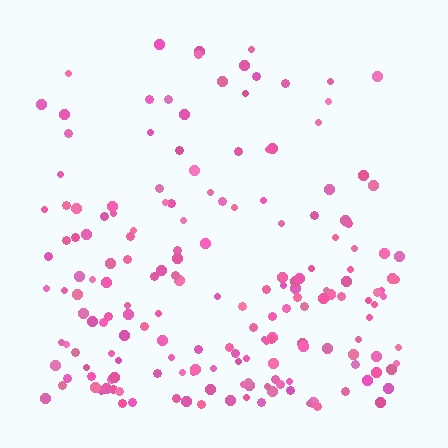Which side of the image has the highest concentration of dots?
The bottom.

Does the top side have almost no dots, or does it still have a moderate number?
Still a moderate number, just noticeably fewer than the bottom.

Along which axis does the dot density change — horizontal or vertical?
Vertical.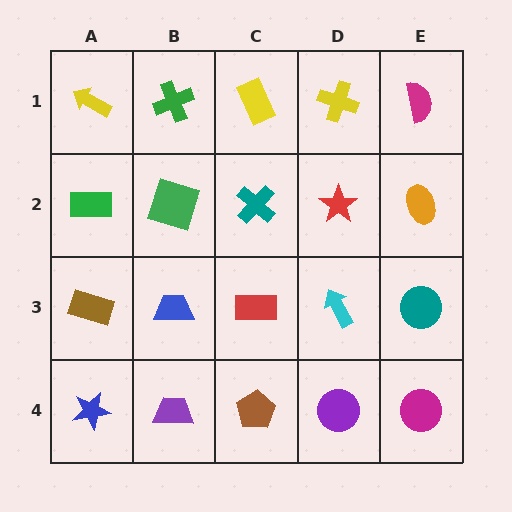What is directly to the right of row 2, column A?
A green square.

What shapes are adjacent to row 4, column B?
A blue trapezoid (row 3, column B), a blue star (row 4, column A), a brown pentagon (row 4, column C).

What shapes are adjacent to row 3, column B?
A green square (row 2, column B), a purple trapezoid (row 4, column B), a brown rectangle (row 3, column A), a red rectangle (row 3, column C).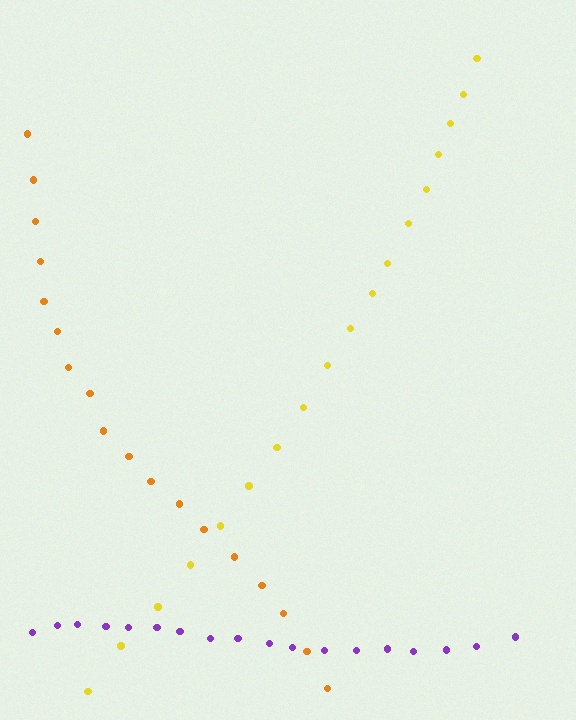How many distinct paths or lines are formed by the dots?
There are 3 distinct paths.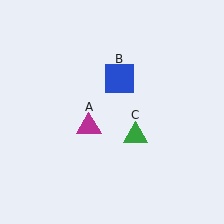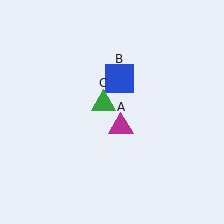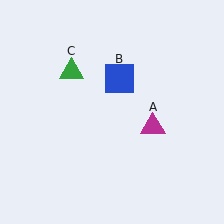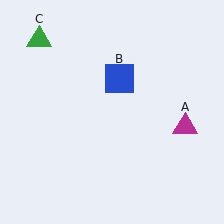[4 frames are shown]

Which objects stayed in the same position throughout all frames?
Blue square (object B) remained stationary.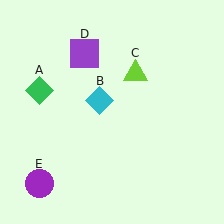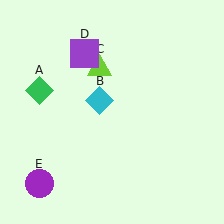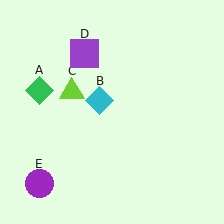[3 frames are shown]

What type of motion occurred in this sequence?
The lime triangle (object C) rotated counterclockwise around the center of the scene.